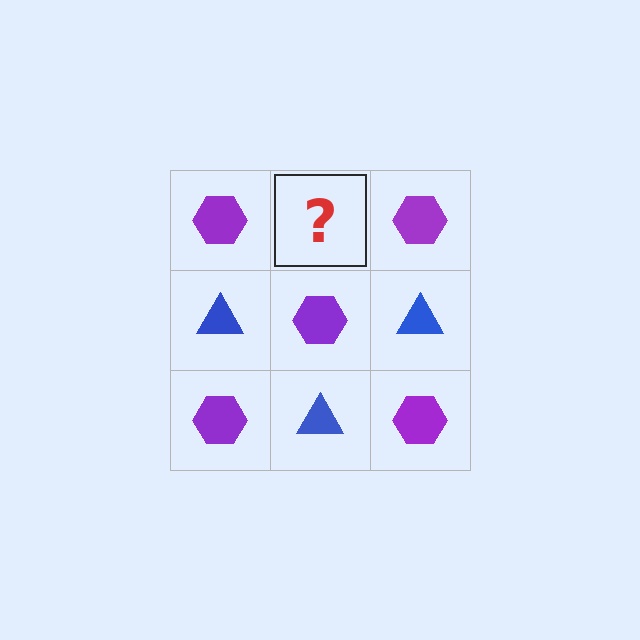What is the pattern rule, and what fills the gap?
The rule is that it alternates purple hexagon and blue triangle in a checkerboard pattern. The gap should be filled with a blue triangle.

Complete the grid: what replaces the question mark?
The question mark should be replaced with a blue triangle.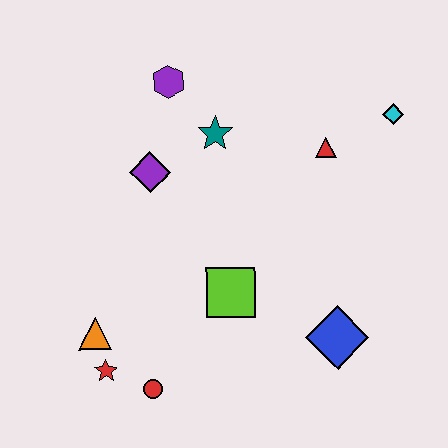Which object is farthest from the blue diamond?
The purple hexagon is farthest from the blue diamond.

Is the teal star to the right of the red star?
Yes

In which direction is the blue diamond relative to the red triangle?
The blue diamond is below the red triangle.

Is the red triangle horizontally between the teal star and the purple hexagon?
No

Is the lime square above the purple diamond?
No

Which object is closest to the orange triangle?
The red star is closest to the orange triangle.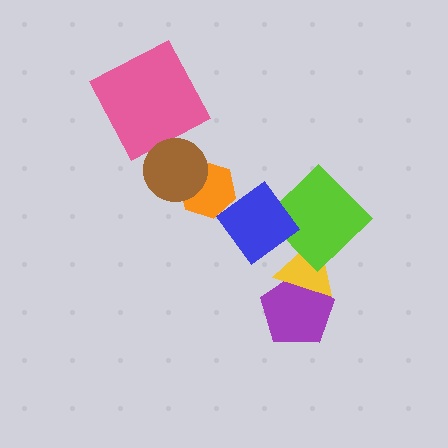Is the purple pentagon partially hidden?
Yes, it is partially covered by another shape.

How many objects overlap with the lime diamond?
2 objects overlap with the lime diamond.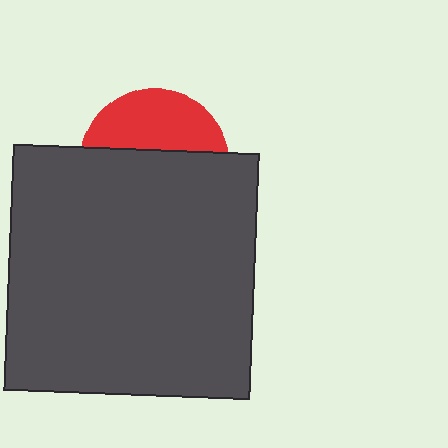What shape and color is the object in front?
The object in front is a dark gray square.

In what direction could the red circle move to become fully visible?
The red circle could move up. That would shift it out from behind the dark gray square entirely.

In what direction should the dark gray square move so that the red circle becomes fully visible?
The dark gray square should move down. That is the shortest direction to clear the overlap and leave the red circle fully visible.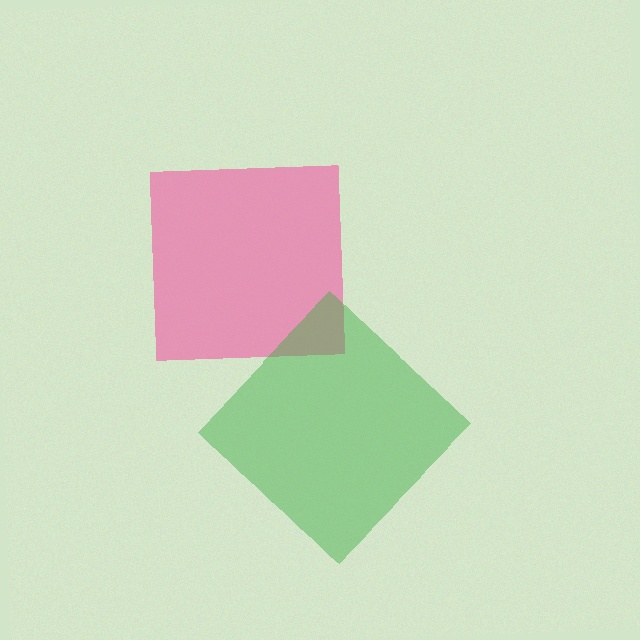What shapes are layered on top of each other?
The layered shapes are: a pink square, a green diamond.